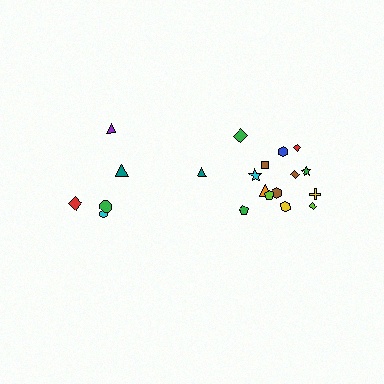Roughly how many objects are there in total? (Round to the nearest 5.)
Roughly 20 objects in total.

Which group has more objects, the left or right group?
The right group.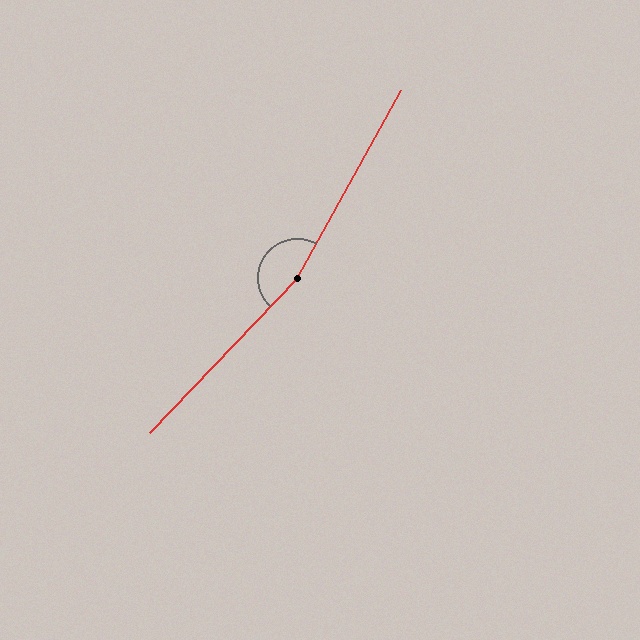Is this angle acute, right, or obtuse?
It is obtuse.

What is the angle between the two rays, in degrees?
Approximately 166 degrees.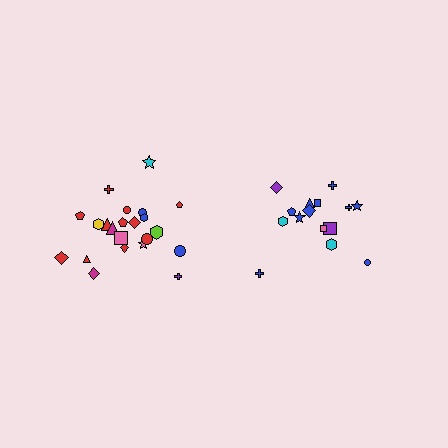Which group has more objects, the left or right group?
The left group.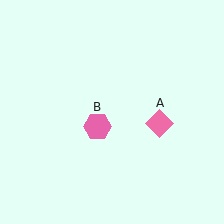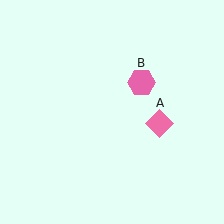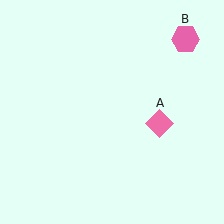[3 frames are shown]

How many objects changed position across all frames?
1 object changed position: pink hexagon (object B).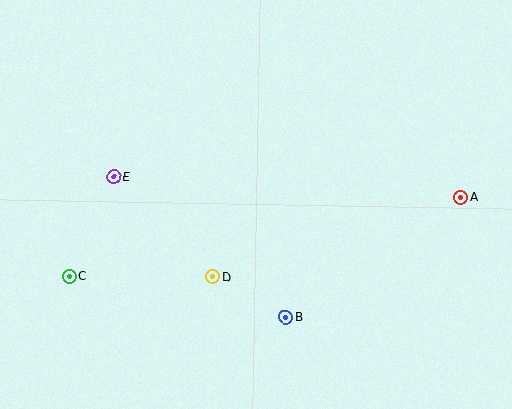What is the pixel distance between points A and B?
The distance between A and B is 212 pixels.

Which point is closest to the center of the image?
Point D at (213, 277) is closest to the center.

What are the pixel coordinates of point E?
Point E is at (114, 177).